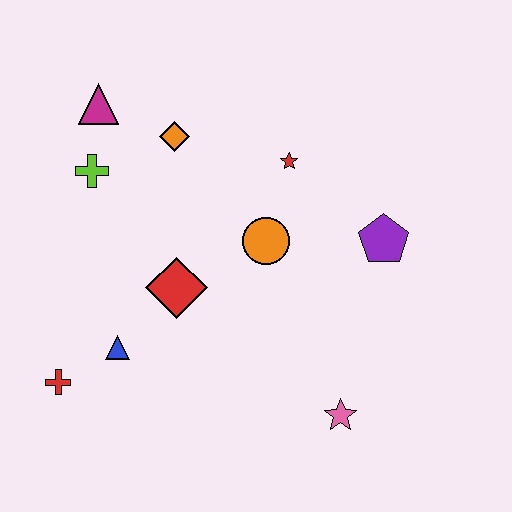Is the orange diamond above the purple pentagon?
Yes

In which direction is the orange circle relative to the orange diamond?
The orange circle is below the orange diamond.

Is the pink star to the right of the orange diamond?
Yes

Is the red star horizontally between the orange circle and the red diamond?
No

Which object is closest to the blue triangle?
The red cross is closest to the blue triangle.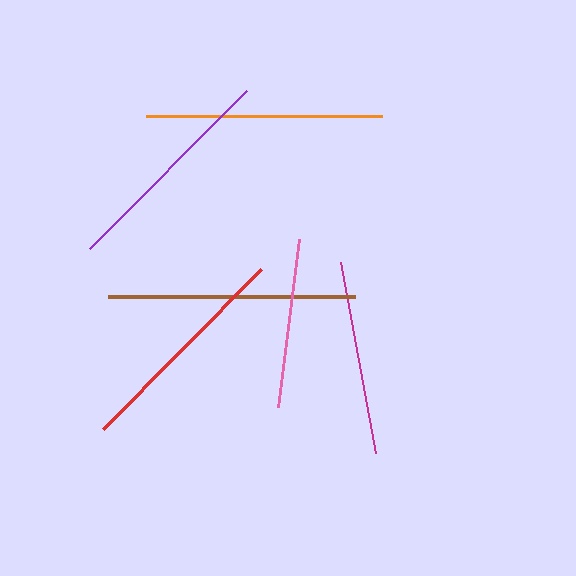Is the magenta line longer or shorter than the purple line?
The purple line is longer than the magenta line.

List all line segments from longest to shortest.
From longest to shortest: brown, orange, red, purple, magenta, pink.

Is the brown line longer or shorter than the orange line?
The brown line is longer than the orange line.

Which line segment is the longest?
The brown line is the longest at approximately 248 pixels.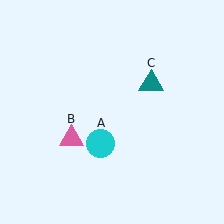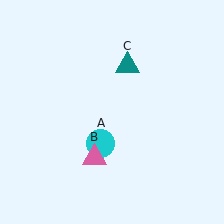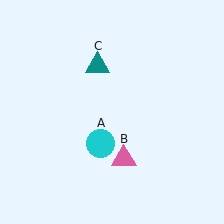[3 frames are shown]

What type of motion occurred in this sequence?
The pink triangle (object B), teal triangle (object C) rotated counterclockwise around the center of the scene.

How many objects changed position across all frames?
2 objects changed position: pink triangle (object B), teal triangle (object C).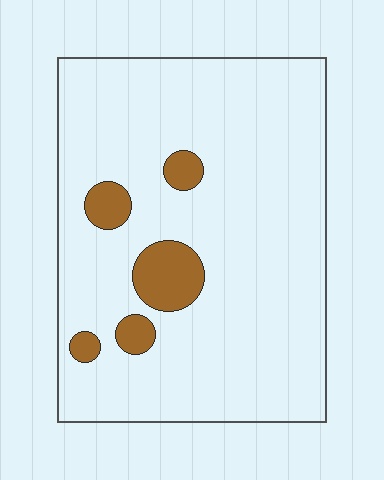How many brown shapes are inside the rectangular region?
5.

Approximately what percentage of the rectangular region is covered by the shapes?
Approximately 10%.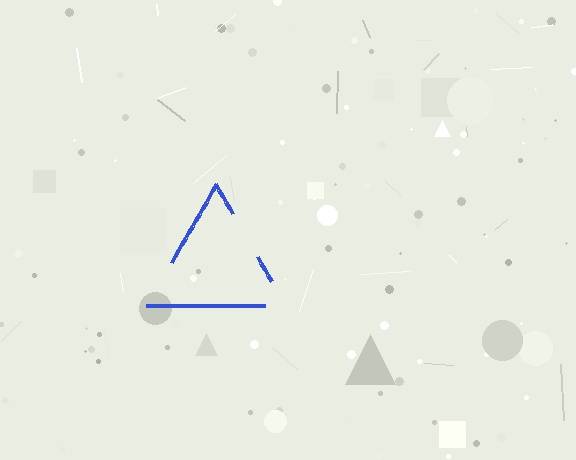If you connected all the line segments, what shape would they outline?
They would outline a triangle.